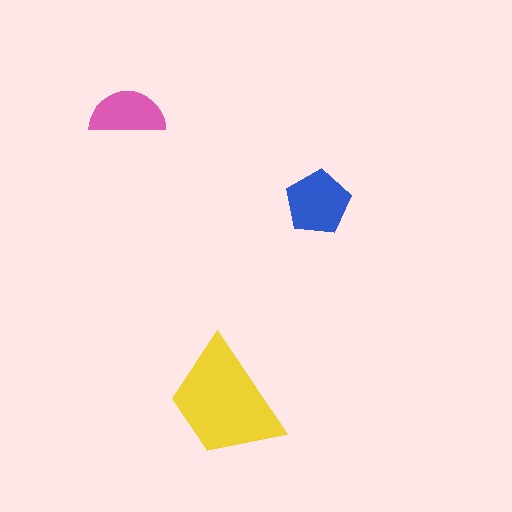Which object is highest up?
The pink semicircle is topmost.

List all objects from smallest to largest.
The pink semicircle, the blue pentagon, the yellow trapezoid.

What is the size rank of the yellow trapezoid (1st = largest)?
1st.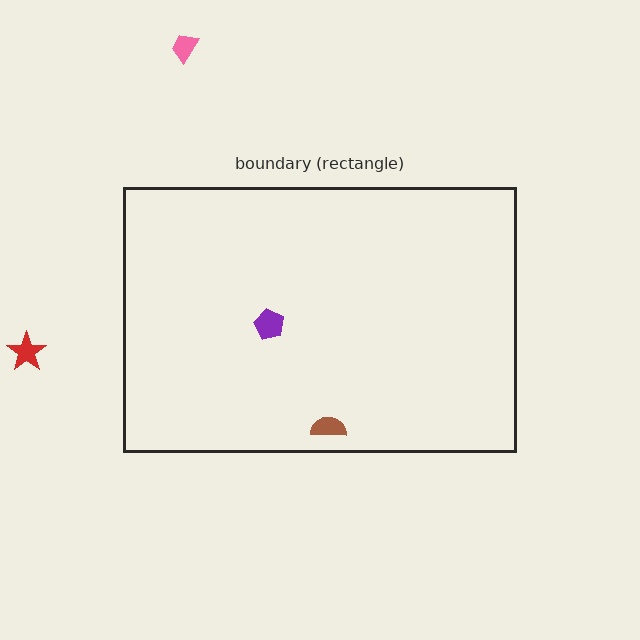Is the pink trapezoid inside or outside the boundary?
Outside.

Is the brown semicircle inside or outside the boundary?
Inside.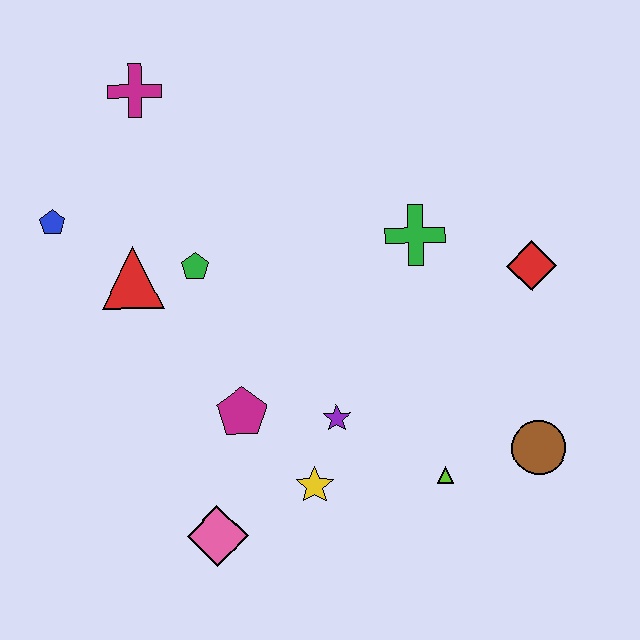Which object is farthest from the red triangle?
The brown circle is farthest from the red triangle.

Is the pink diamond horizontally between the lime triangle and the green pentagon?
Yes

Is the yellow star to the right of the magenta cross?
Yes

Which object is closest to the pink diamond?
The yellow star is closest to the pink diamond.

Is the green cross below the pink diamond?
No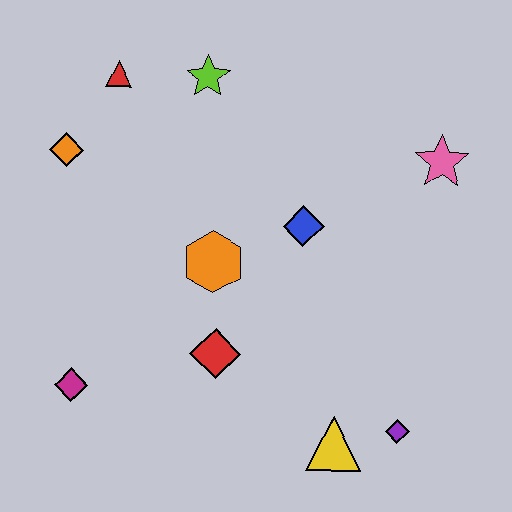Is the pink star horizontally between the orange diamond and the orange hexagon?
No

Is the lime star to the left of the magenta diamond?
No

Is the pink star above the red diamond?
Yes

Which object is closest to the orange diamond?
The red triangle is closest to the orange diamond.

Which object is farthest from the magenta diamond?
The pink star is farthest from the magenta diamond.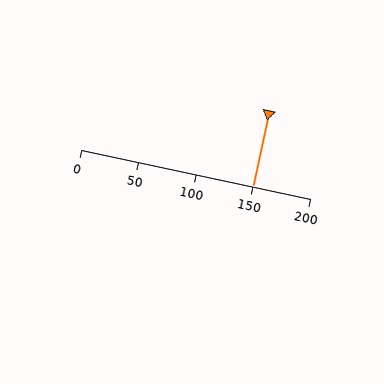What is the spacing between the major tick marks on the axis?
The major ticks are spaced 50 apart.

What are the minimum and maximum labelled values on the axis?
The axis runs from 0 to 200.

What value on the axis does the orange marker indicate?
The marker indicates approximately 150.